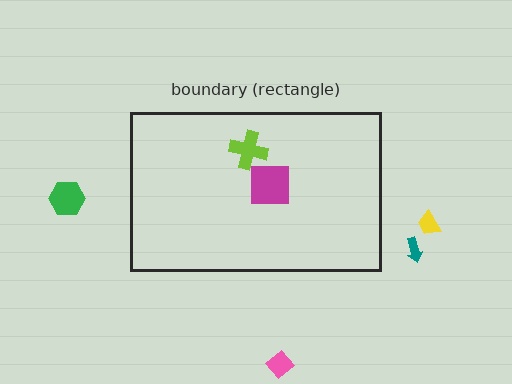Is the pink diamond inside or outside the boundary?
Outside.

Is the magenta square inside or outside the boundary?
Inside.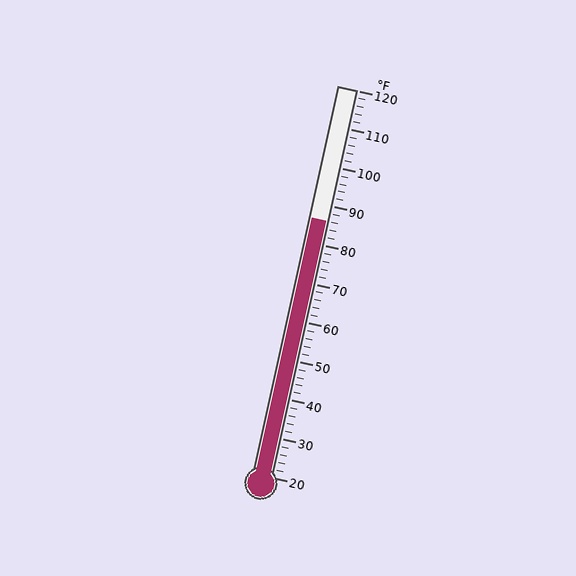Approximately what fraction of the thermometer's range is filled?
The thermometer is filled to approximately 65% of its range.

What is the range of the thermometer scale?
The thermometer scale ranges from 20°F to 120°F.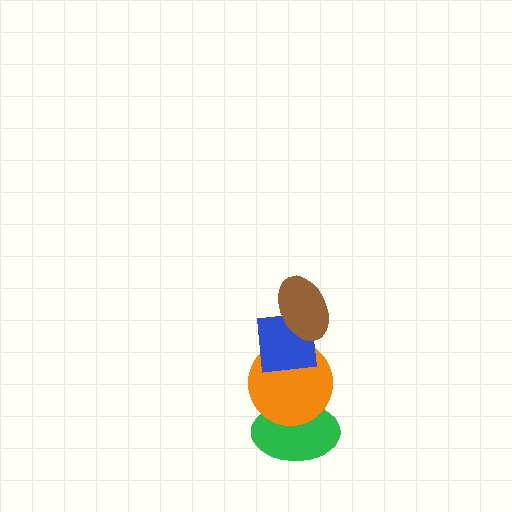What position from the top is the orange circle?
The orange circle is 3rd from the top.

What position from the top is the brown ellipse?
The brown ellipse is 1st from the top.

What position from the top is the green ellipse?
The green ellipse is 4th from the top.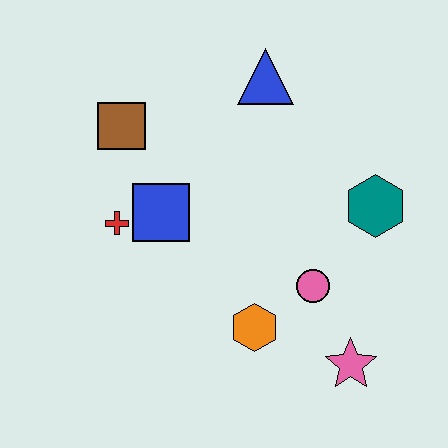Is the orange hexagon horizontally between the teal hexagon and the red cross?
Yes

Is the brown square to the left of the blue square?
Yes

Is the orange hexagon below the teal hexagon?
Yes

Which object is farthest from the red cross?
The pink star is farthest from the red cross.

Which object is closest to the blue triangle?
The brown square is closest to the blue triangle.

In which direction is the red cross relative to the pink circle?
The red cross is to the left of the pink circle.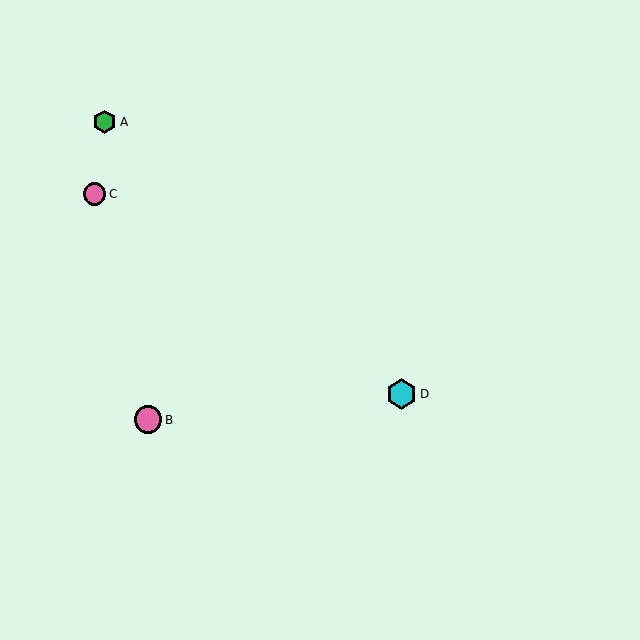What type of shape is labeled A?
Shape A is a green hexagon.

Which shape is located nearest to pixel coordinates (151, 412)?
The pink circle (labeled B) at (148, 420) is nearest to that location.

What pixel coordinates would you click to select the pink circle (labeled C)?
Click at (95, 194) to select the pink circle C.